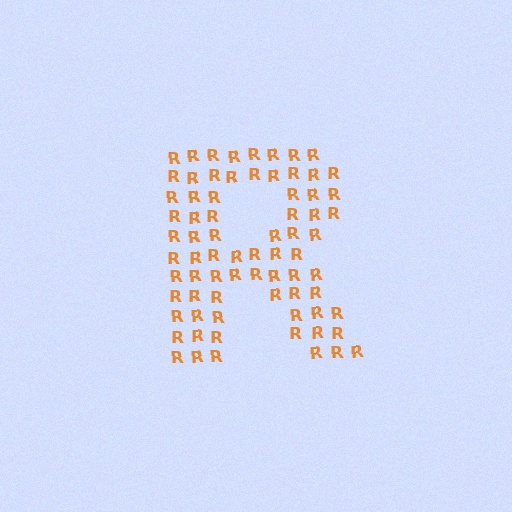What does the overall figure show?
The overall figure shows the letter R.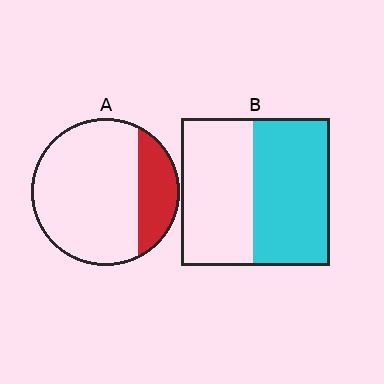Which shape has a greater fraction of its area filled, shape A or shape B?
Shape B.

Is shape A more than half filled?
No.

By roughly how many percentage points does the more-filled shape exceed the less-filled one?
By roughly 30 percentage points (B over A).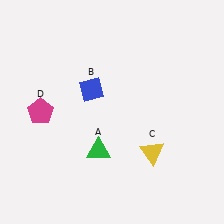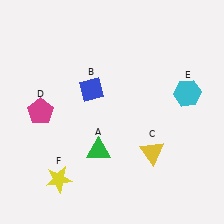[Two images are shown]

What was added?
A cyan hexagon (E), a yellow star (F) were added in Image 2.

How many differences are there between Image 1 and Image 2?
There are 2 differences between the two images.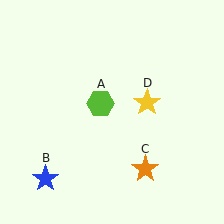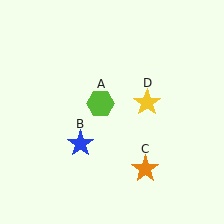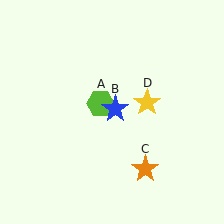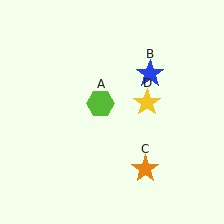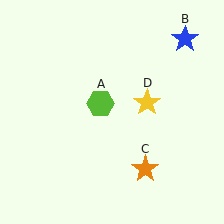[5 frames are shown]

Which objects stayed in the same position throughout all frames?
Lime hexagon (object A) and orange star (object C) and yellow star (object D) remained stationary.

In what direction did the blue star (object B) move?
The blue star (object B) moved up and to the right.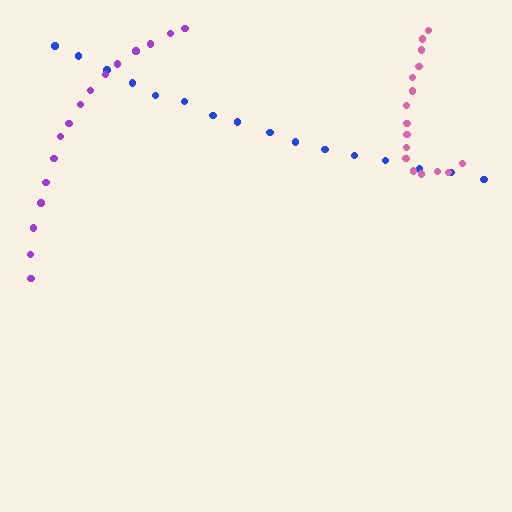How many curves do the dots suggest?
There are 3 distinct paths.